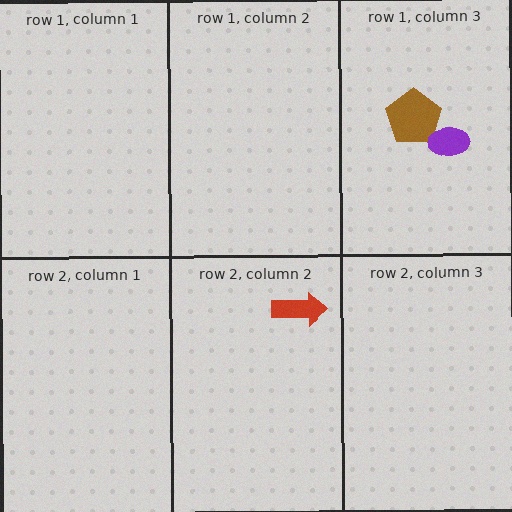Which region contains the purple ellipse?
The row 1, column 3 region.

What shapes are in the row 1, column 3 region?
The brown pentagon, the purple ellipse.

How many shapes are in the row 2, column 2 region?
1.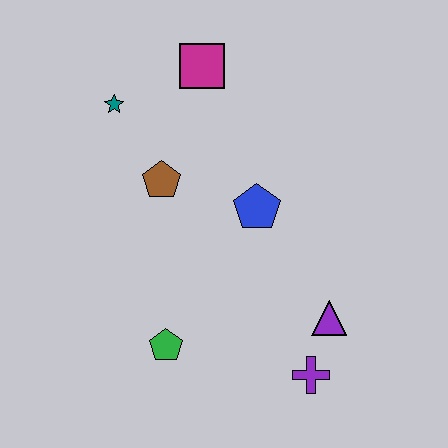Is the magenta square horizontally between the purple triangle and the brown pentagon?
Yes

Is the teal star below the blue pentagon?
No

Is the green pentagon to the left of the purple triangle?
Yes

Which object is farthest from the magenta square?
The purple cross is farthest from the magenta square.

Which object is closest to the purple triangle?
The purple cross is closest to the purple triangle.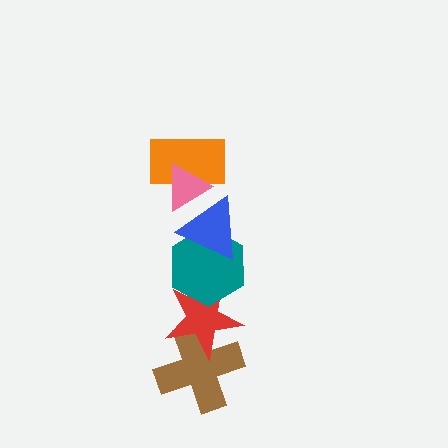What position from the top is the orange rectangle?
The orange rectangle is 2nd from the top.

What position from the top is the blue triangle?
The blue triangle is 3rd from the top.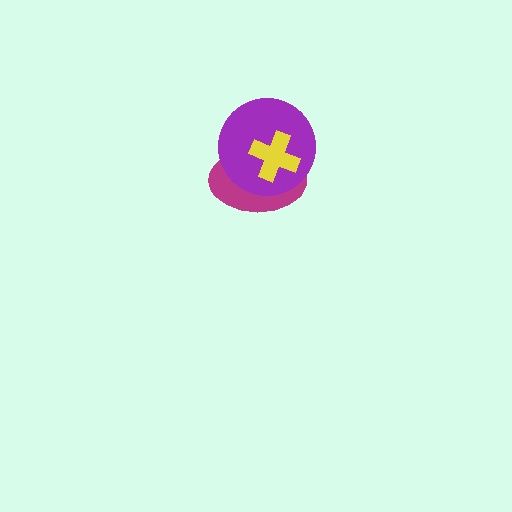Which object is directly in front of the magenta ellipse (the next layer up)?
The purple circle is directly in front of the magenta ellipse.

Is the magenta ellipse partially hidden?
Yes, it is partially covered by another shape.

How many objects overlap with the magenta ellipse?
2 objects overlap with the magenta ellipse.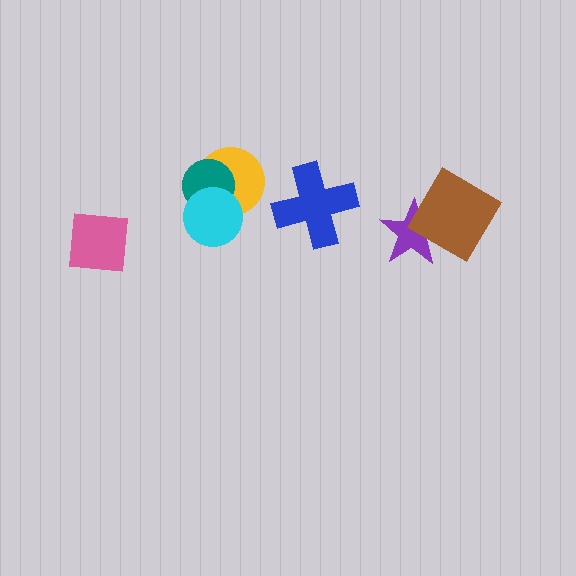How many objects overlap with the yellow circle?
2 objects overlap with the yellow circle.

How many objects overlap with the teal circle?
2 objects overlap with the teal circle.